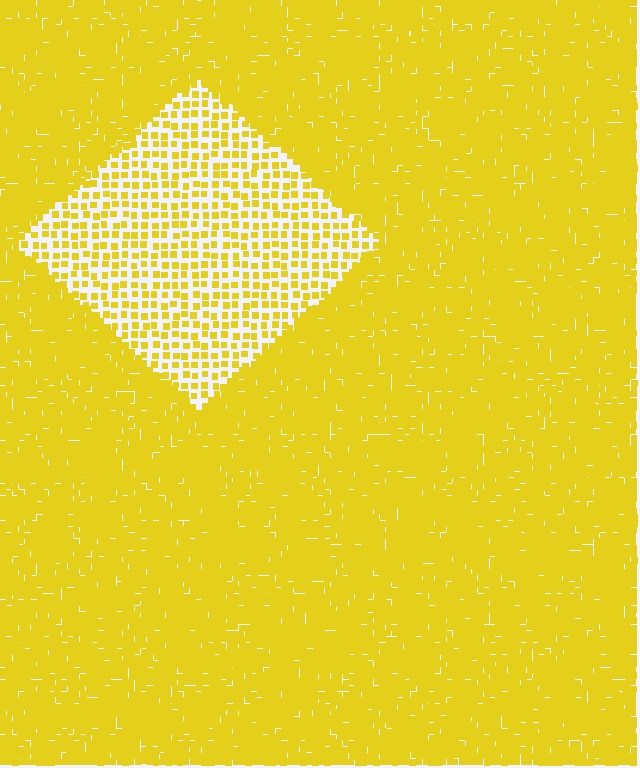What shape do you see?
I see a diamond.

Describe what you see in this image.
The image contains small yellow elements arranged at two different densities. A diamond-shaped region is visible where the elements are less densely packed than the surrounding area.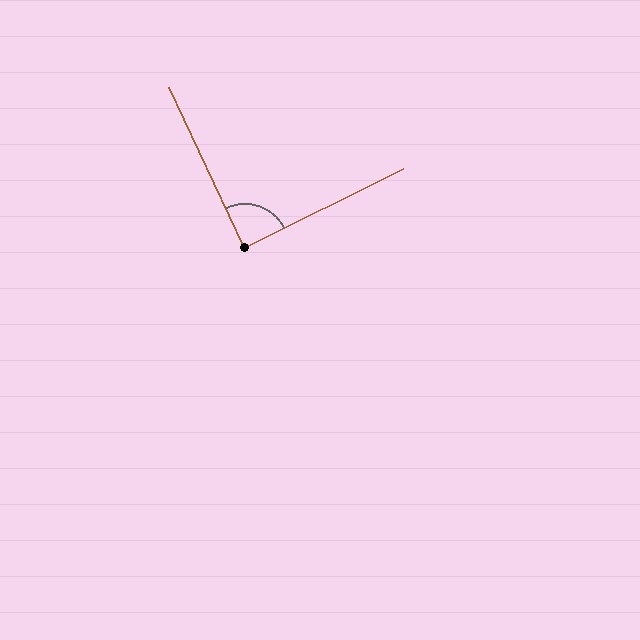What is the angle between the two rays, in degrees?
Approximately 88 degrees.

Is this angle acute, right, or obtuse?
It is approximately a right angle.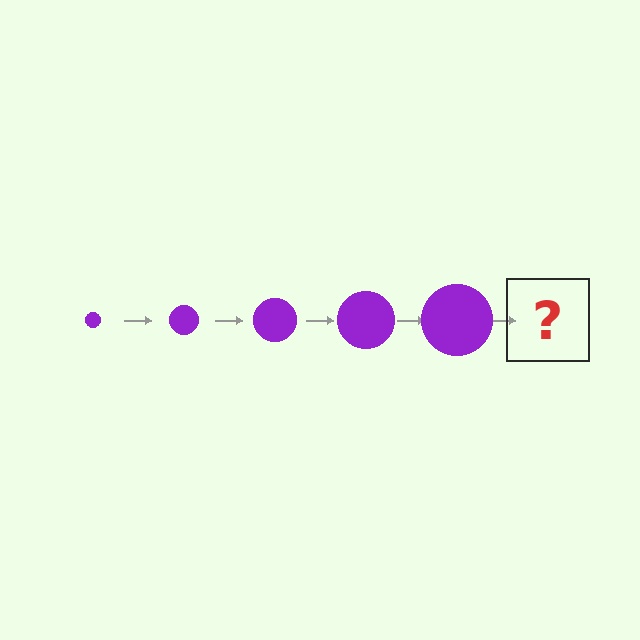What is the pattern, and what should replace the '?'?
The pattern is that the circle gets progressively larger each step. The '?' should be a purple circle, larger than the previous one.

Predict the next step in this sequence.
The next step is a purple circle, larger than the previous one.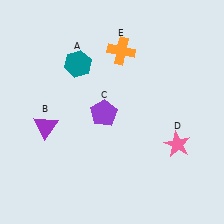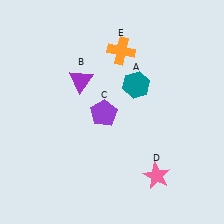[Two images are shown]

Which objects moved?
The objects that moved are: the teal hexagon (A), the purple triangle (B), the pink star (D).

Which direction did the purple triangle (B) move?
The purple triangle (B) moved up.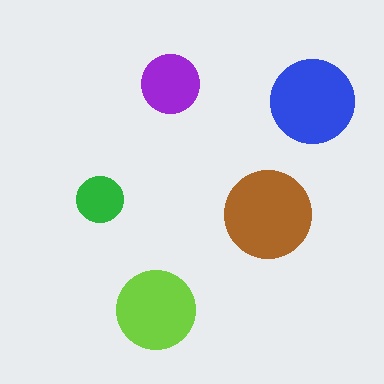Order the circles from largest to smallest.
the brown one, the blue one, the lime one, the purple one, the green one.